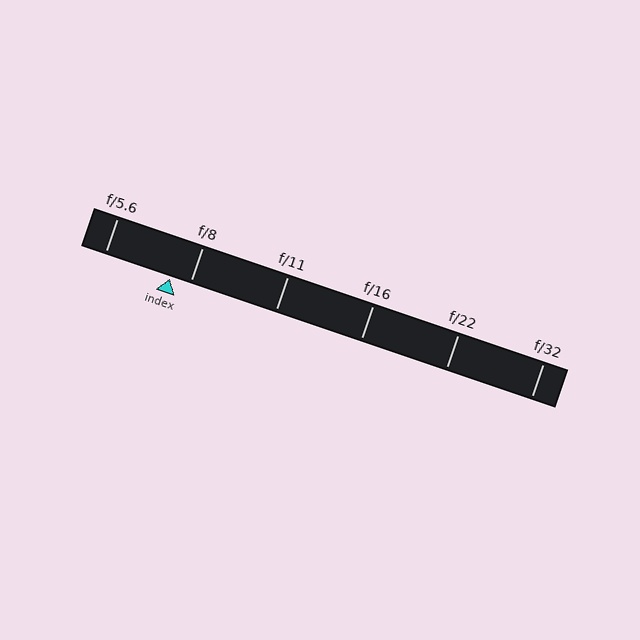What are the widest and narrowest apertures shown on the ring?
The widest aperture shown is f/5.6 and the narrowest is f/32.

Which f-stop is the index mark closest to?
The index mark is closest to f/8.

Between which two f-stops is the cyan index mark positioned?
The index mark is between f/5.6 and f/8.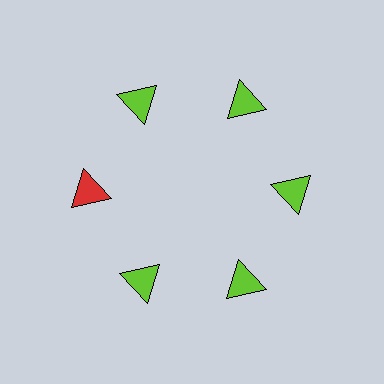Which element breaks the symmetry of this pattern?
The red triangle at roughly the 9 o'clock position breaks the symmetry. All other shapes are lime triangles.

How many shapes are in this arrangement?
There are 6 shapes arranged in a ring pattern.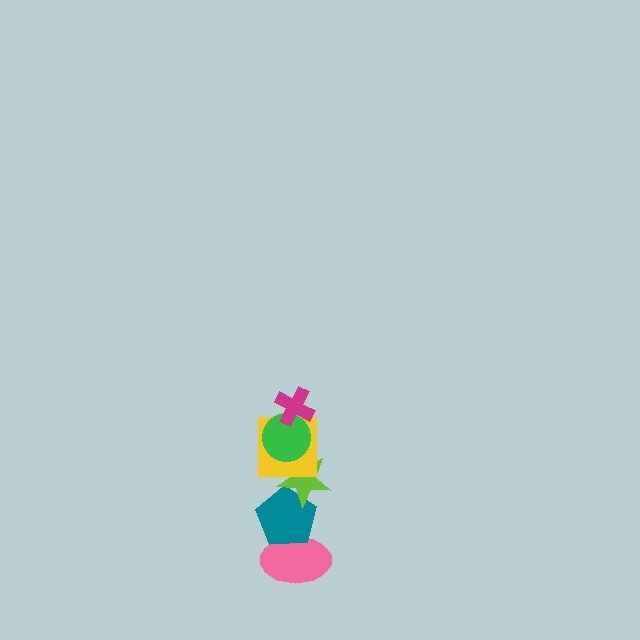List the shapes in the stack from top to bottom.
From top to bottom: the magenta cross, the green circle, the yellow square, the lime star, the teal pentagon, the pink ellipse.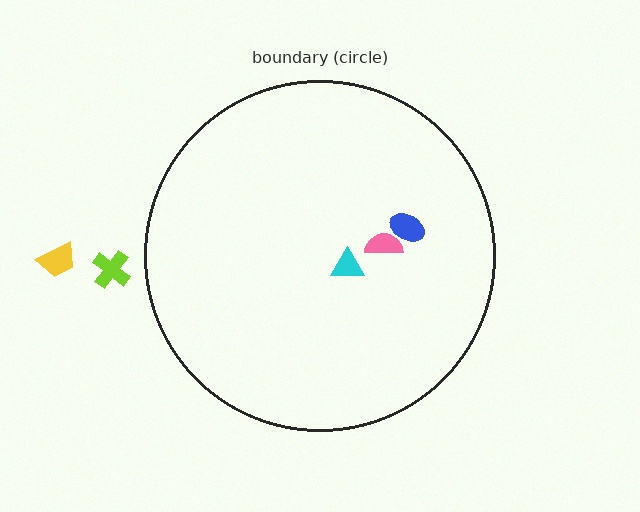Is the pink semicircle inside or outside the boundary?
Inside.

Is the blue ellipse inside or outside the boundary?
Inside.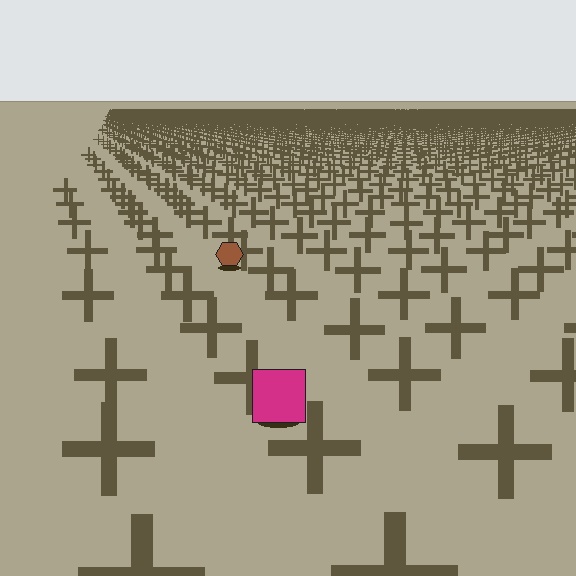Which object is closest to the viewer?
The magenta square is closest. The texture marks near it are larger and more spread out.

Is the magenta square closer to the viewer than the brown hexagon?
Yes. The magenta square is closer — you can tell from the texture gradient: the ground texture is coarser near it.